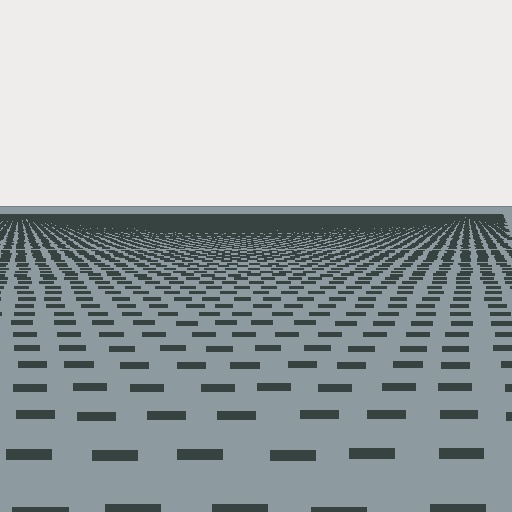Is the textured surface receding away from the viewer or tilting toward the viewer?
The surface is receding away from the viewer. Texture elements get smaller and denser toward the top.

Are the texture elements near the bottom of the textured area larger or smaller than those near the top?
Larger. Near the bottom, elements are closer to the viewer and appear at a bigger on-screen size.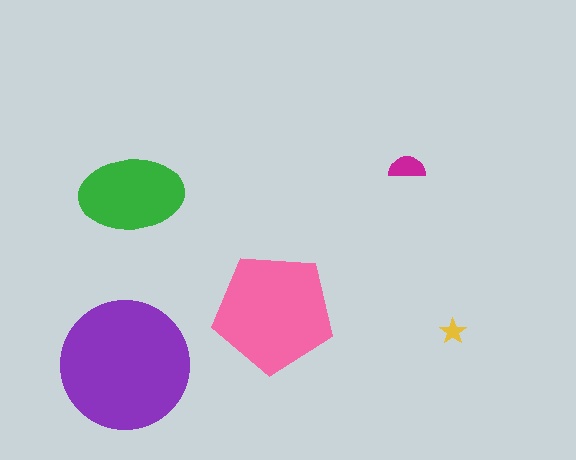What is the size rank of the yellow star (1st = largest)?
5th.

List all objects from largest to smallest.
The purple circle, the pink pentagon, the green ellipse, the magenta semicircle, the yellow star.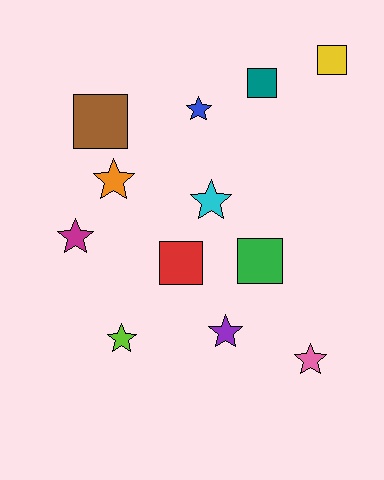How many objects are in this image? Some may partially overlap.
There are 12 objects.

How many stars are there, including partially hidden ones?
There are 7 stars.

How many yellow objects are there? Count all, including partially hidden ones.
There is 1 yellow object.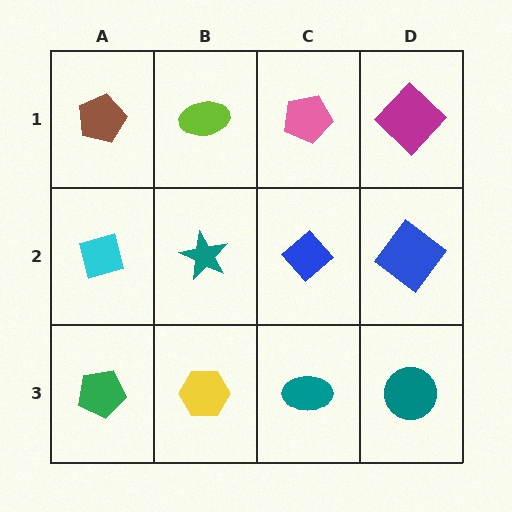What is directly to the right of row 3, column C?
A teal circle.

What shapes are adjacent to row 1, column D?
A blue diamond (row 2, column D), a pink pentagon (row 1, column C).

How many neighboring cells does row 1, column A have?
2.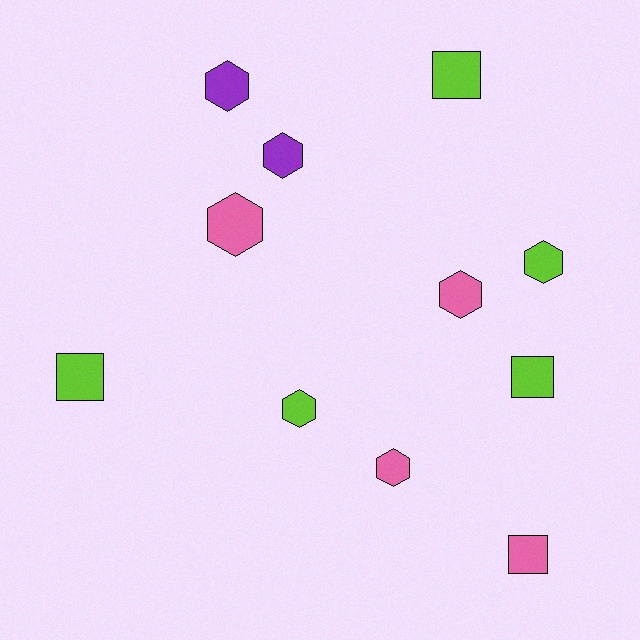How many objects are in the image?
There are 11 objects.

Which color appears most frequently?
Lime, with 5 objects.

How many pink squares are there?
There is 1 pink square.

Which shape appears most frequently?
Hexagon, with 7 objects.